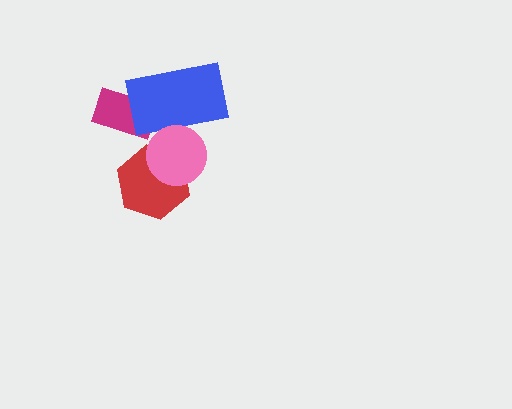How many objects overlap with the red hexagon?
1 object overlaps with the red hexagon.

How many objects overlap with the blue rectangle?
2 objects overlap with the blue rectangle.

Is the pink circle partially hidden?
No, no other shape covers it.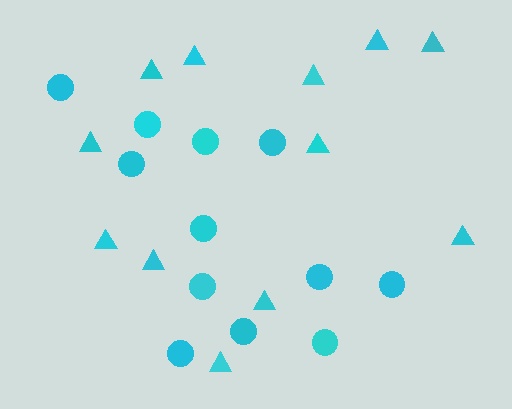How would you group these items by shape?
There are 2 groups: one group of triangles (12) and one group of circles (12).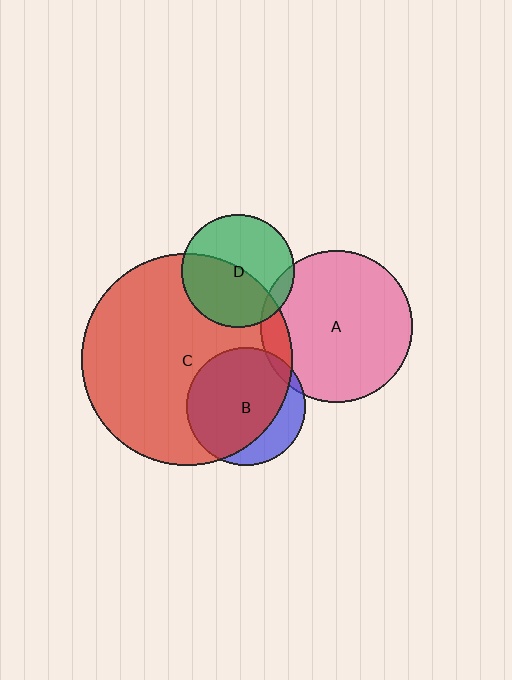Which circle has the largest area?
Circle C (red).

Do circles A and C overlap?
Yes.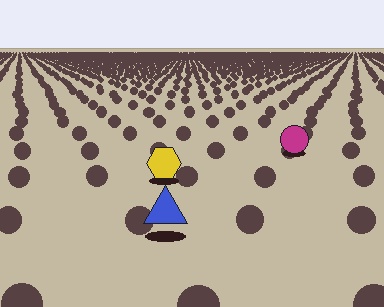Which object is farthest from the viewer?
The magenta circle is farthest from the viewer. It appears smaller and the ground texture around it is denser.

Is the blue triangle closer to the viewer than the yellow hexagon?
Yes. The blue triangle is closer — you can tell from the texture gradient: the ground texture is coarser near it.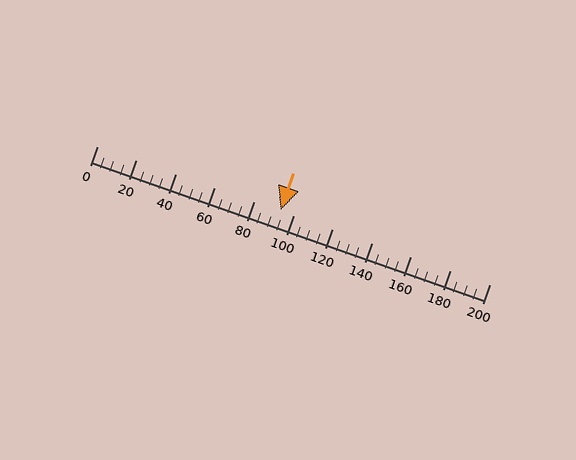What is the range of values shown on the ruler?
The ruler shows values from 0 to 200.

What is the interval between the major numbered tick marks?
The major tick marks are spaced 20 units apart.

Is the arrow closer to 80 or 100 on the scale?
The arrow is closer to 100.